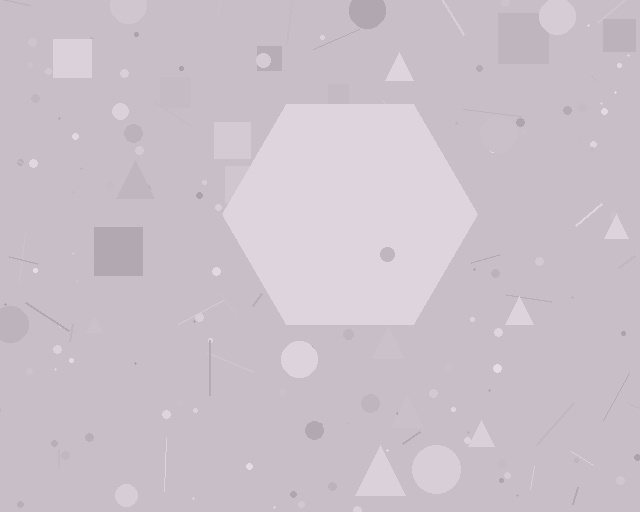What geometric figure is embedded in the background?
A hexagon is embedded in the background.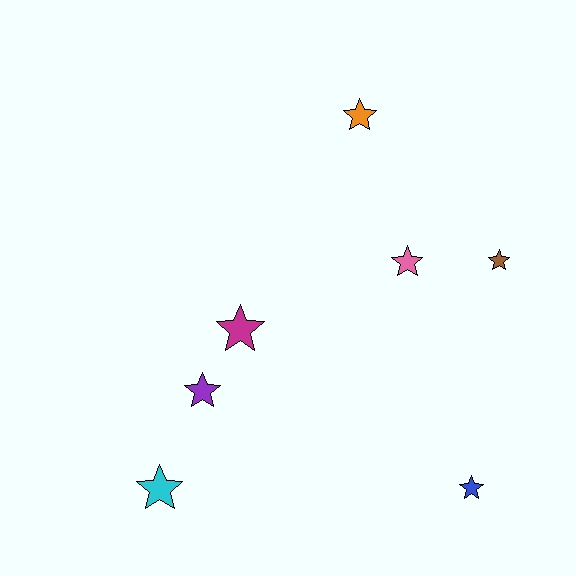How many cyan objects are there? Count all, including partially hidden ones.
There is 1 cyan object.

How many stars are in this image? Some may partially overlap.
There are 7 stars.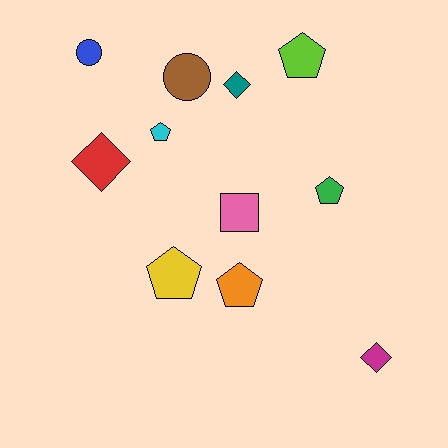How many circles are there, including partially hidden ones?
There are 2 circles.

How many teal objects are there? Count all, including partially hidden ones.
There is 1 teal object.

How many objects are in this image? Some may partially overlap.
There are 11 objects.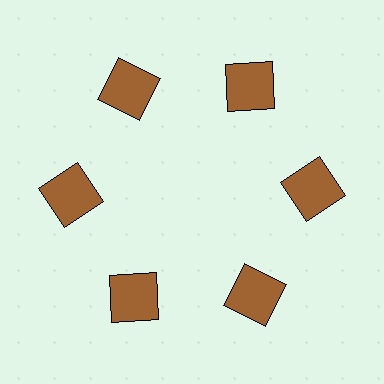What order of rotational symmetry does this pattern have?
This pattern has 6-fold rotational symmetry.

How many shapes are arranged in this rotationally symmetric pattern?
There are 6 shapes, arranged in 6 groups of 1.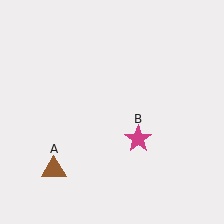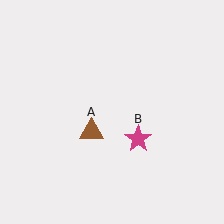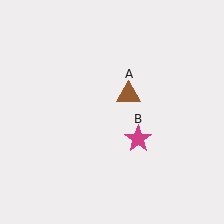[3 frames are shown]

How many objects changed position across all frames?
1 object changed position: brown triangle (object A).